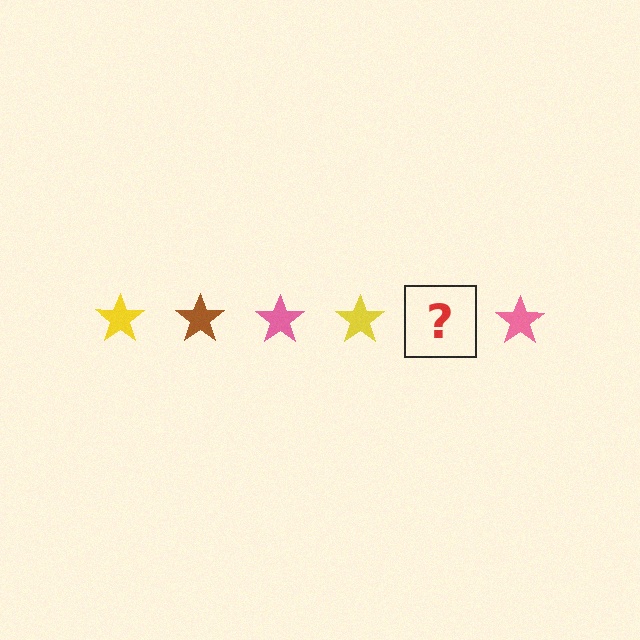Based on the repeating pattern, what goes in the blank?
The blank should be a brown star.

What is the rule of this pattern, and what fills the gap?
The rule is that the pattern cycles through yellow, brown, pink stars. The gap should be filled with a brown star.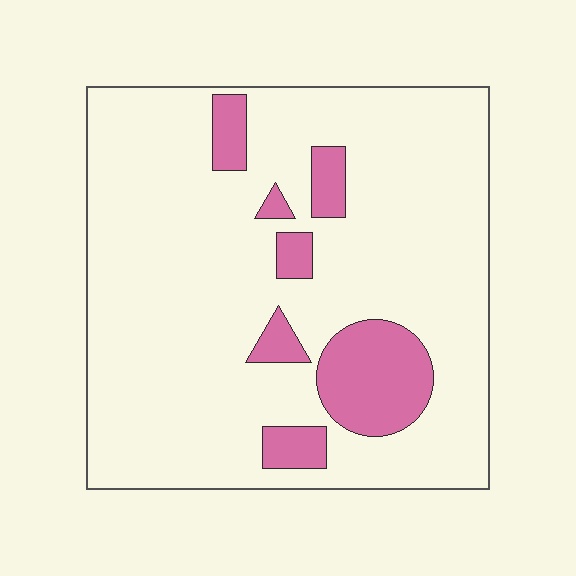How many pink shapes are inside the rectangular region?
7.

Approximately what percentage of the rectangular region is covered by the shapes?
Approximately 15%.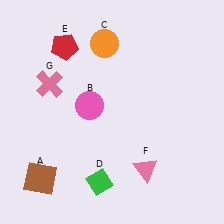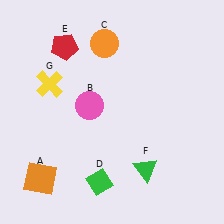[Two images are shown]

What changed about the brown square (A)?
In Image 1, A is brown. In Image 2, it changed to orange.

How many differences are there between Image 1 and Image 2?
There are 3 differences between the two images.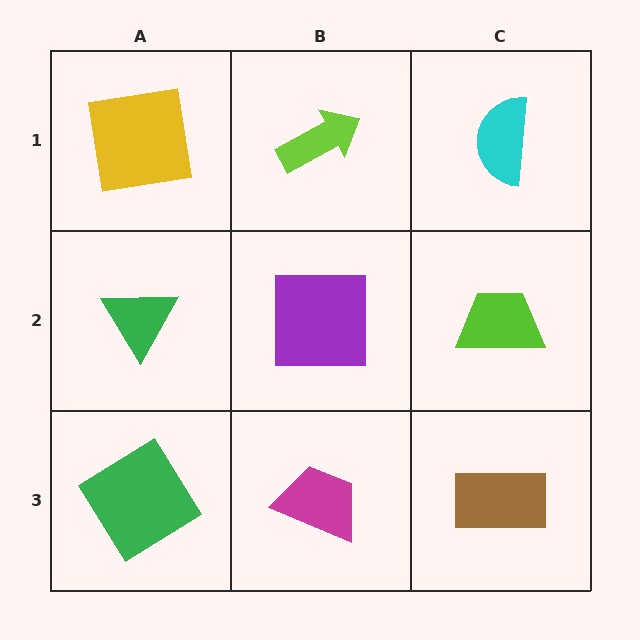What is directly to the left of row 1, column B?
A yellow square.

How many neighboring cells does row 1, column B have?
3.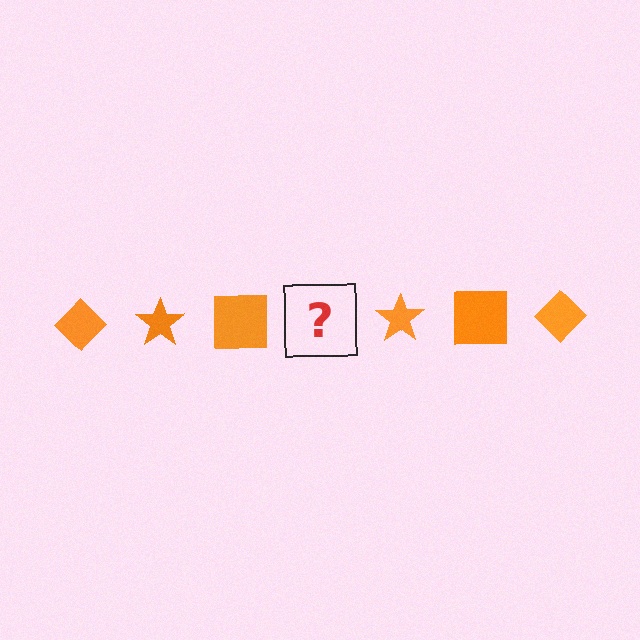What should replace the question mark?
The question mark should be replaced with an orange diamond.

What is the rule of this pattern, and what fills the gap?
The rule is that the pattern cycles through diamond, star, square shapes in orange. The gap should be filled with an orange diamond.